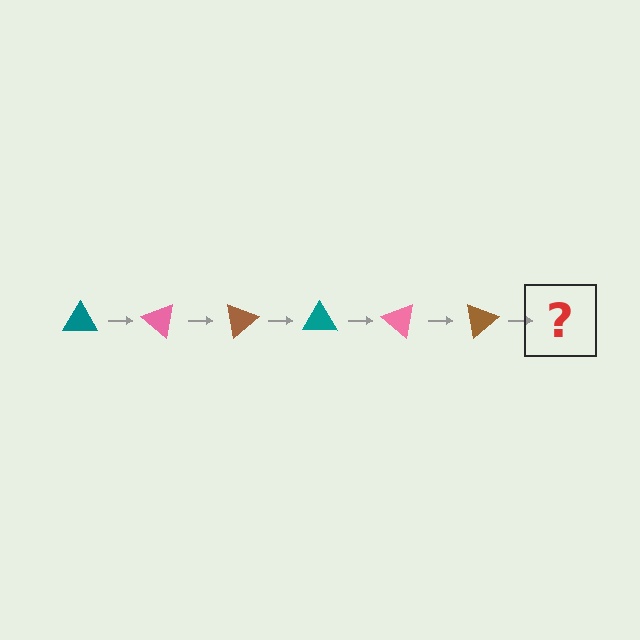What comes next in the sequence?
The next element should be a teal triangle, rotated 240 degrees from the start.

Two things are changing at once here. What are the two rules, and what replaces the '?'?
The two rules are that it rotates 40 degrees each step and the color cycles through teal, pink, and brown. The '?' should be a teal triangle, rotated 240 degrees from the start.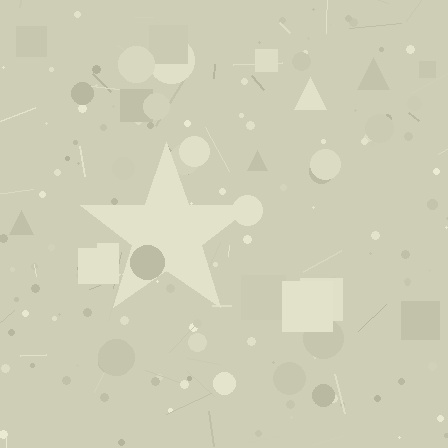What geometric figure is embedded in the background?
A star is embedded in the background.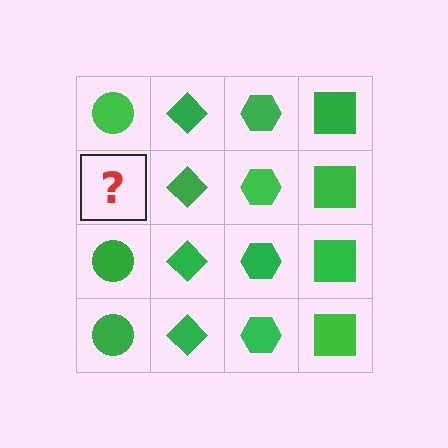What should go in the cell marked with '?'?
The missing cell should contain a green circle.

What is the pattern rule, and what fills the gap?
The rule is that each column has a consistent shape. The gap should be filled with a green circle.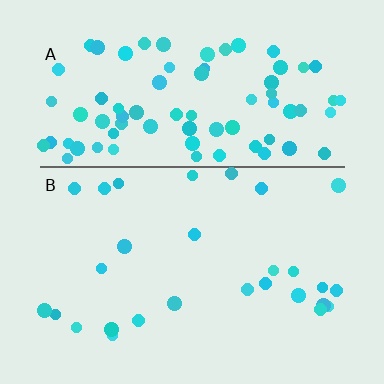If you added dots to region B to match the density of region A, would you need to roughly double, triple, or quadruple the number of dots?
Approximately triple.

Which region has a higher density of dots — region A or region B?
A (the top).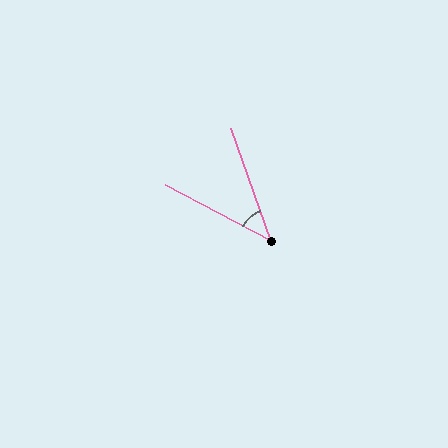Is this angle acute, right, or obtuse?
It is acute.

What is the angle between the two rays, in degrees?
Approximately 43 degrees.